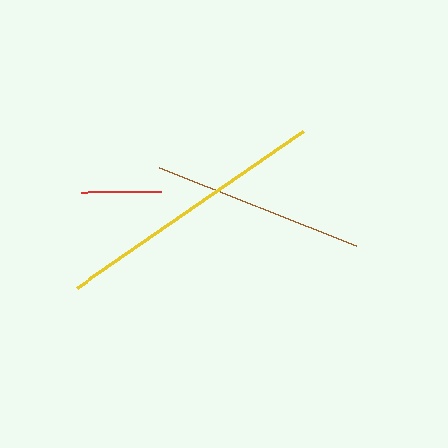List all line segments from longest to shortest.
From longest to shortest: yellow, brown, red.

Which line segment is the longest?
The yellow line is the longest at approximately 274 pixels.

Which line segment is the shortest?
The red line is the shortest at approximately 80 pixels.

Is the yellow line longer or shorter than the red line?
The yellow line is longer than the red line.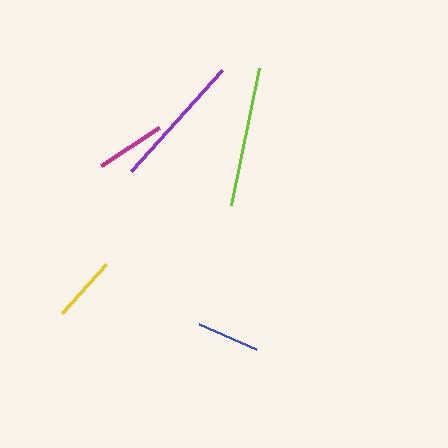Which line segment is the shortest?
The blue line is the shortest at approximately 62 pixels.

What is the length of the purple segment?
The purple segment is approximately 136 pixels long.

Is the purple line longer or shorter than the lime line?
The lime line is longer than the purple line.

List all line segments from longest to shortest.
From longest to shortest: lime, purple, magenta, yellow, blue.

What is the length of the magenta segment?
The magenta segment is approximately 69 pixels long.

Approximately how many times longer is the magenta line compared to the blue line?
The magenta line is approximately 1.1 times the length of the blue line.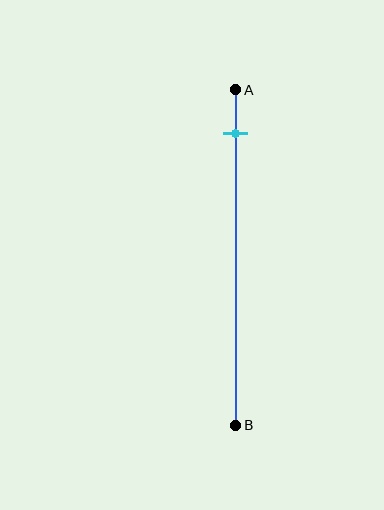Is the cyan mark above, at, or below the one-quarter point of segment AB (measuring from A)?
The cyan mark is above the one-quarter point of segment AB.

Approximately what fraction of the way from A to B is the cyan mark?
The cyan mark is approximately 15% of the way from A to B.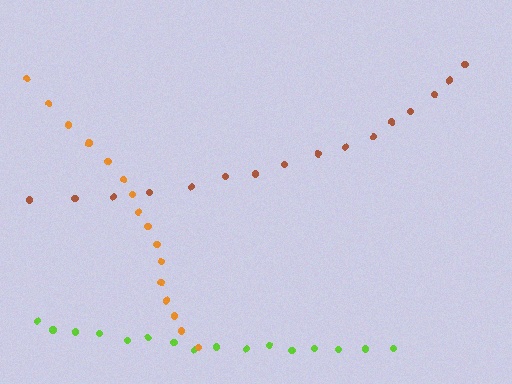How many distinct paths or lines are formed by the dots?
There are 3 distinct paths.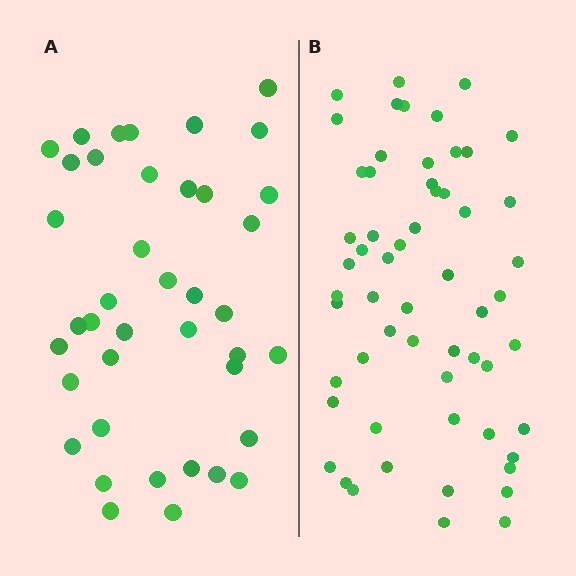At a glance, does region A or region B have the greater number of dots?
Region B (the right region) has more dots.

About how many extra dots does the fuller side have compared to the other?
Region B has approximately 20 more dots than region A.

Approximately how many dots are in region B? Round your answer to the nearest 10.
About 60 dots. (The exact count is 58, which rounds to 60.)